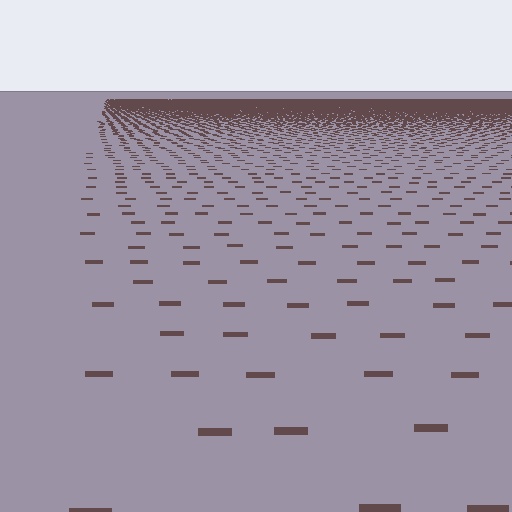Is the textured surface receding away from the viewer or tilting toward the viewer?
The surface is receding away from the viewer. Texture elements get smaller and denser toward the top.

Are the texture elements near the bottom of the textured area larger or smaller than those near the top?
Larger. Near the bottom, elements are closer to the viewer and appear at a bigger on-screen size.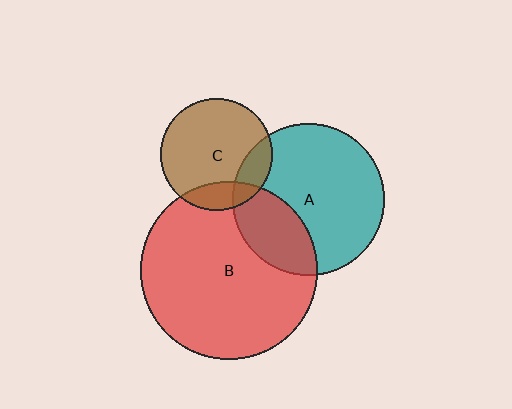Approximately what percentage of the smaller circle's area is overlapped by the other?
Approximately 15%.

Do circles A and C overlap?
Yes.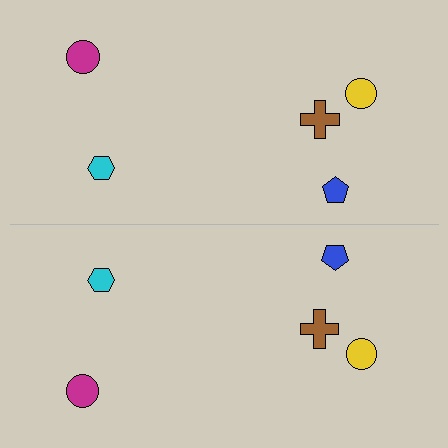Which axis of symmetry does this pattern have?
The pattern has a horizontal axis of symmetry running through the center of the image.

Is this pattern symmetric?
Yes, this pattern has bilateral (reflection) symmetry.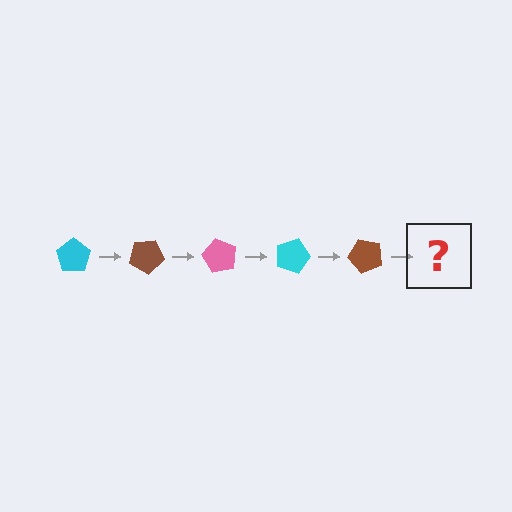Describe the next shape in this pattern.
It should be a pink pentagon, rotated 150 degrees from the start.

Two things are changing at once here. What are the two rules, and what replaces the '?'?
The two rules are that it rotates 30 degrees each step and the color cycles through cyan, brown, and pink. The '?' should be a pink pentagon, rotated 150 degrees from the start.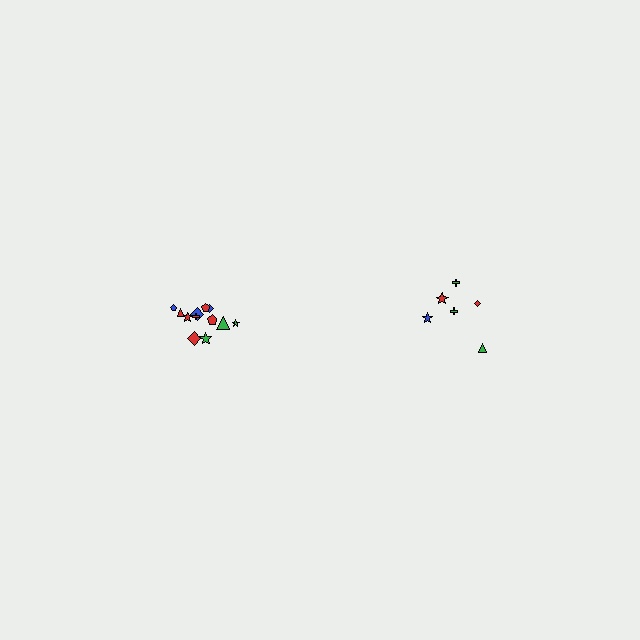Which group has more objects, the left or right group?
The left group.